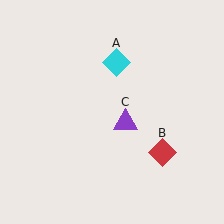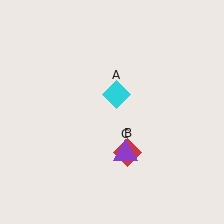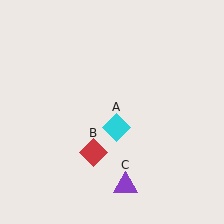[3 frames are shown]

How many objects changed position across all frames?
3 objects changed position: cyan diamond (object A), red diamond (object B), purple triangle (object C).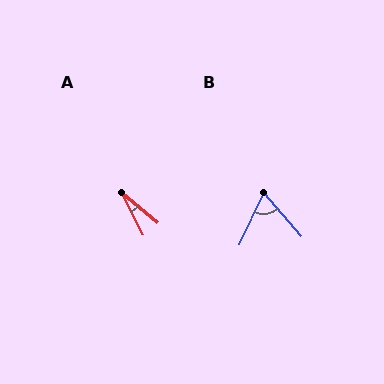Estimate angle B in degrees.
Approximately 66 degrees.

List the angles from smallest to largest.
A (24°), B (66°).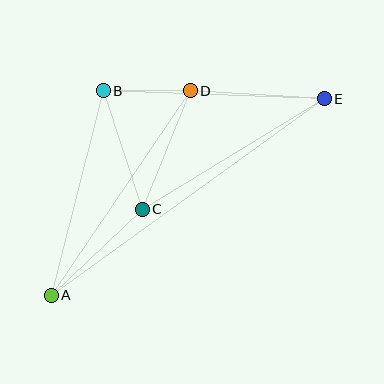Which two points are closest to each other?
Points B and D are closest to each other.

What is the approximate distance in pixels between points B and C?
The distance between B and C is approximately 125 pixels.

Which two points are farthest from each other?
Points A and E are farthest from each other.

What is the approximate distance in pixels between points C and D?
The distance between C and D is approximately 128 pixels.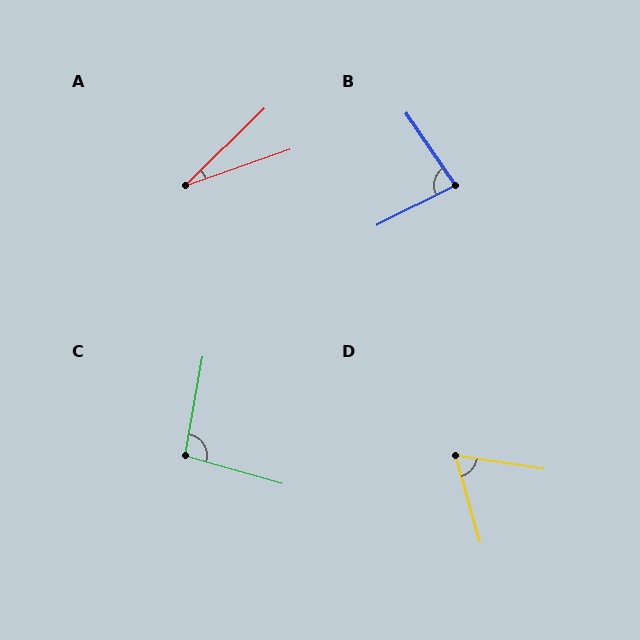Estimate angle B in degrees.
Approximately 82 degrees.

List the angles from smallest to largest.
A (25°), D (65°), B (82°), C (96°).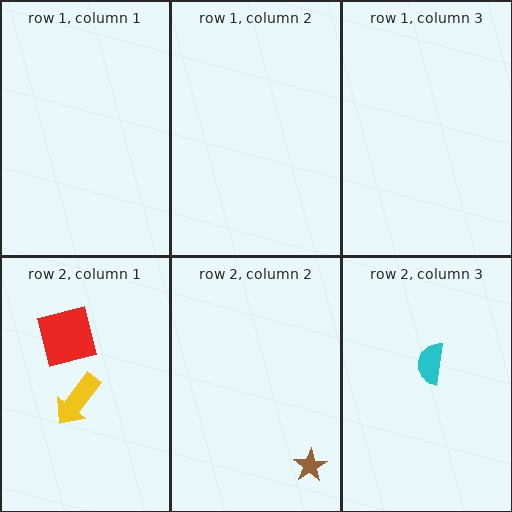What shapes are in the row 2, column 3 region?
The cyan semicircle.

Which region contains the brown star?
The row 2, column 2 region.